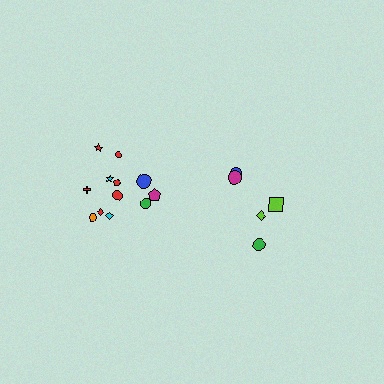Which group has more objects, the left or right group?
The left group.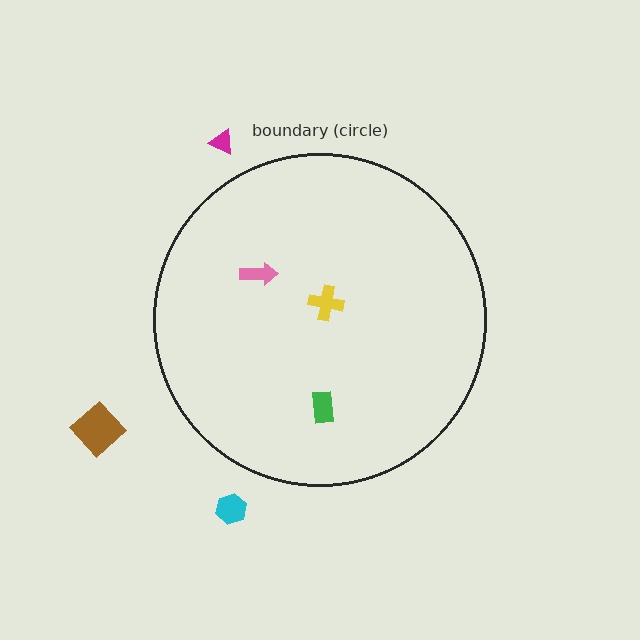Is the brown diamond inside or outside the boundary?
Outside.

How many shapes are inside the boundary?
3 inside, 3 outside.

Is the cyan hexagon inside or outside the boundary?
Outside.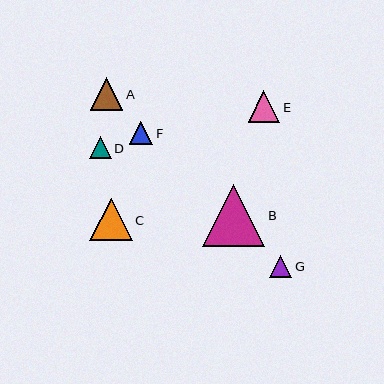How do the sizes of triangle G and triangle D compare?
Triangle G and triangle D are approximately the same size.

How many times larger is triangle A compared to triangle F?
Triangle A is approximately 1.4 times the size of triangle F.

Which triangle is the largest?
Triangle B is the largest with a size of approximately 63 pixels.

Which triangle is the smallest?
Triangle D is the smallest with a size of approximately 22 pixels.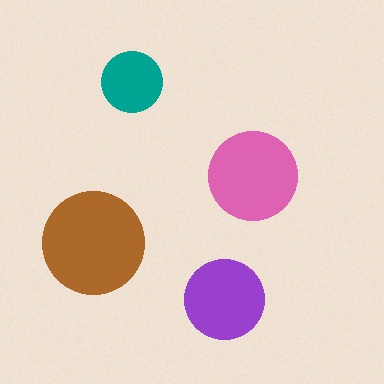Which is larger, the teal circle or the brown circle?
The brown one.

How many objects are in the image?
There are 4 objects in the image.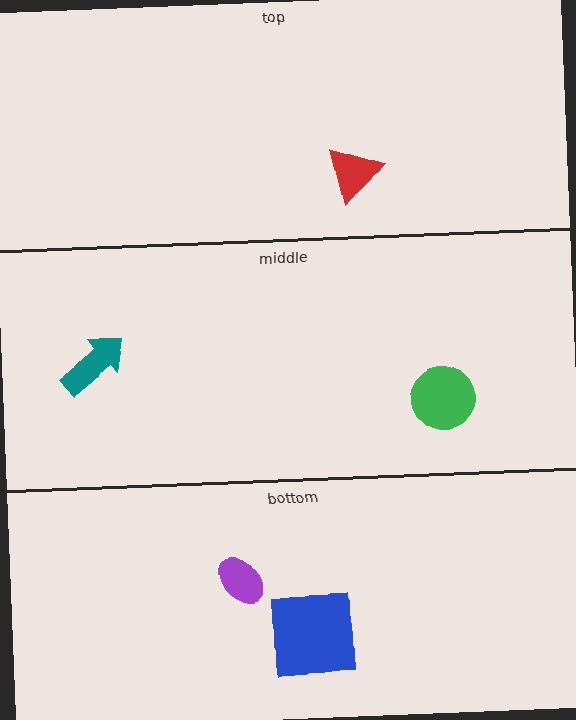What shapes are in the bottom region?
The purple ellipse, the blue square.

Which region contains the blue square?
The bottom region.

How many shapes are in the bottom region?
2.